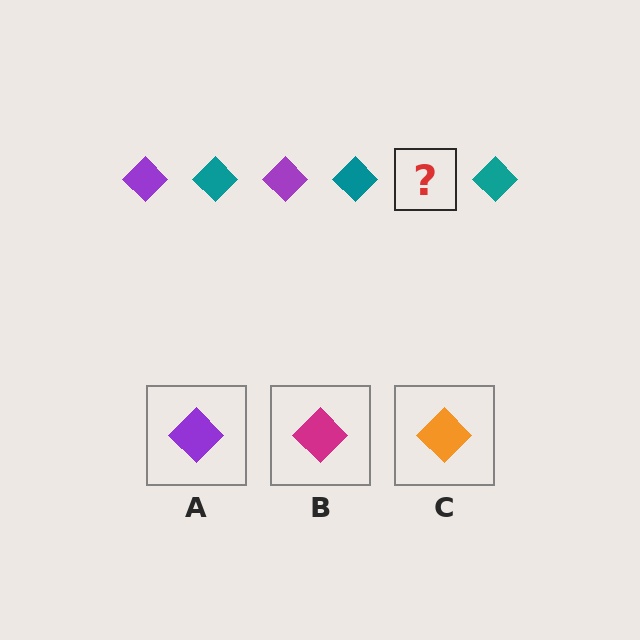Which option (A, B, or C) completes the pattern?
A.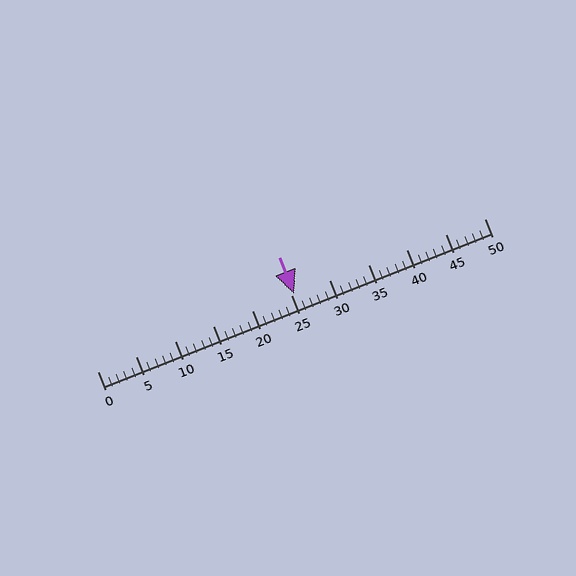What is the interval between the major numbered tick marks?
The major tick marks are spaced 5 units apart.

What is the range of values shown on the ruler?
The ruler shows values from 0 to 50.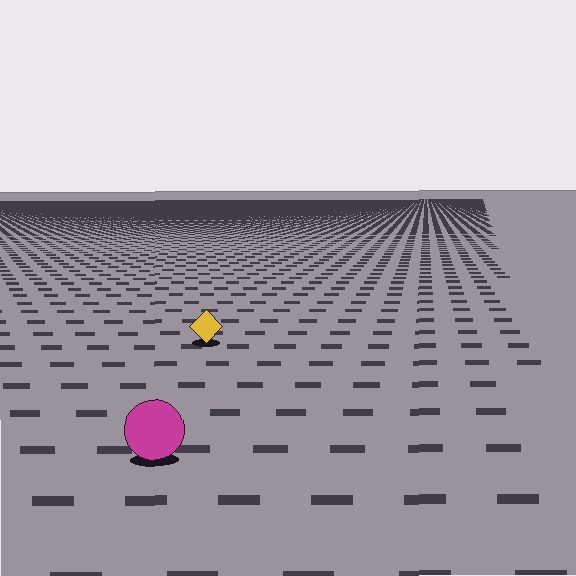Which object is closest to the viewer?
The magenta circle is closest. The texture marks near it are larger and more spread out.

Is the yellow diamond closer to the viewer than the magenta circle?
No. The magenta circle is closer — you can tell from the texture gradient: the ground texture is coarser near it.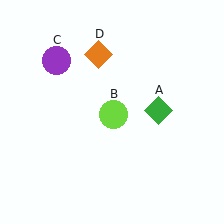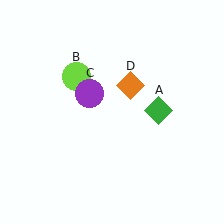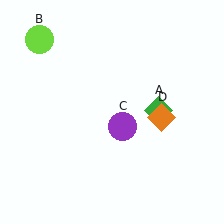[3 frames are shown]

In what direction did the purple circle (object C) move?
The purple circle (object C) moved down and to the right.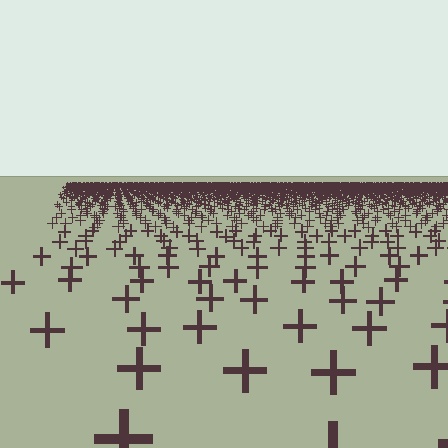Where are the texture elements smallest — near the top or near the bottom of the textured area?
Near the top.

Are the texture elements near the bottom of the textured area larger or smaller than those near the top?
Larger. Near the bottom, elements are closer to the viewer and appear at a bigger on-screen size.